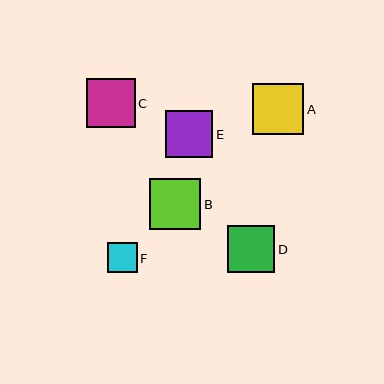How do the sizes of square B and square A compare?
Square B and square A are approximately the same size.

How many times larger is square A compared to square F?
Square A is approximately 1.7 times the size of square F.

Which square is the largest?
Square B is the largest with a size of approximately 51 pixels.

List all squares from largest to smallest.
From largest to smallest: B, A, C, D, E, F.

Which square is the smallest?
Square F is the smallest with a size of approximately 29 pixels.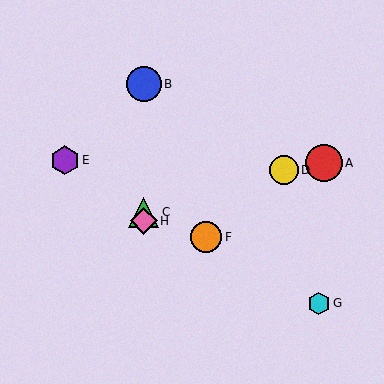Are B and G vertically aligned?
No, B is at x≈144 and G is at x≈319.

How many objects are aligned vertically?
3 objects (B, C, H) are aligned vertically.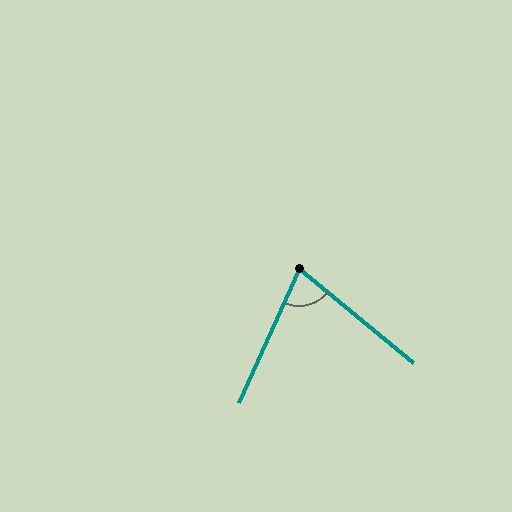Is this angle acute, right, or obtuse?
It is acute.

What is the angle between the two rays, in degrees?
Approximately 75 degrees.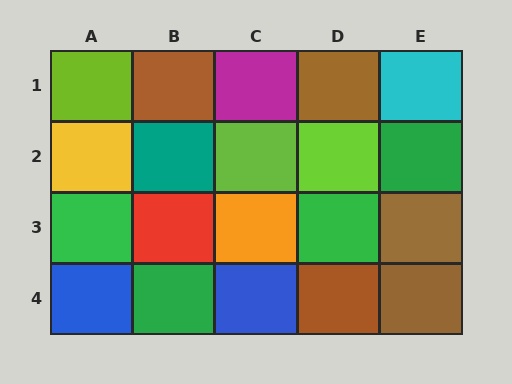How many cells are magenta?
1 cell is magenta.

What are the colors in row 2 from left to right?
Yellow, teal, lime, lime, green.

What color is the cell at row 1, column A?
Lime.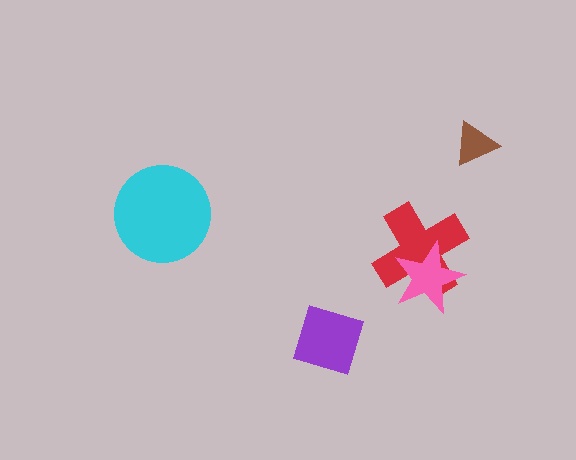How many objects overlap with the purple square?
0 objects overlap with the purple square.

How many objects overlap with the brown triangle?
0 objects overlap with the brown triangle.